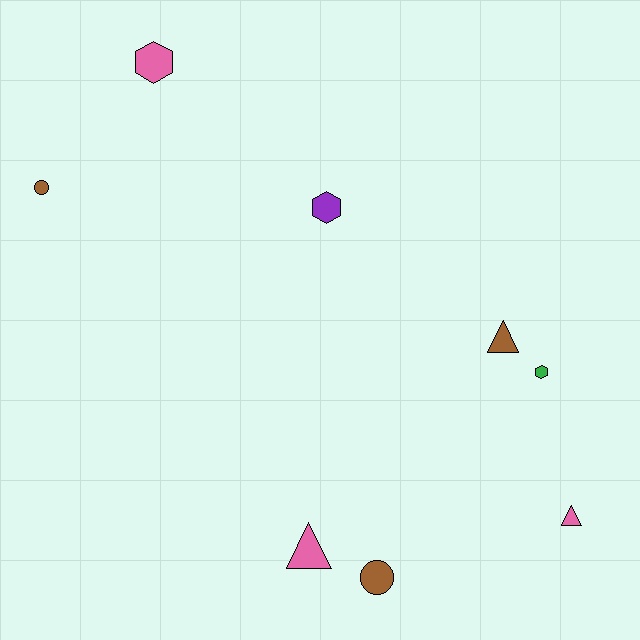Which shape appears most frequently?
Hexagon, with 3 objects.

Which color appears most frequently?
Brown, with 3 objects.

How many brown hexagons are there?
There are no brown hexagons.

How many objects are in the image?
There are 8 objects.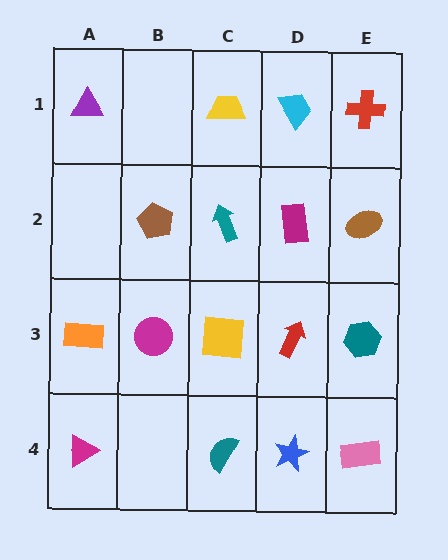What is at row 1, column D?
A cyan trapezoid.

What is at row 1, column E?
A red cross.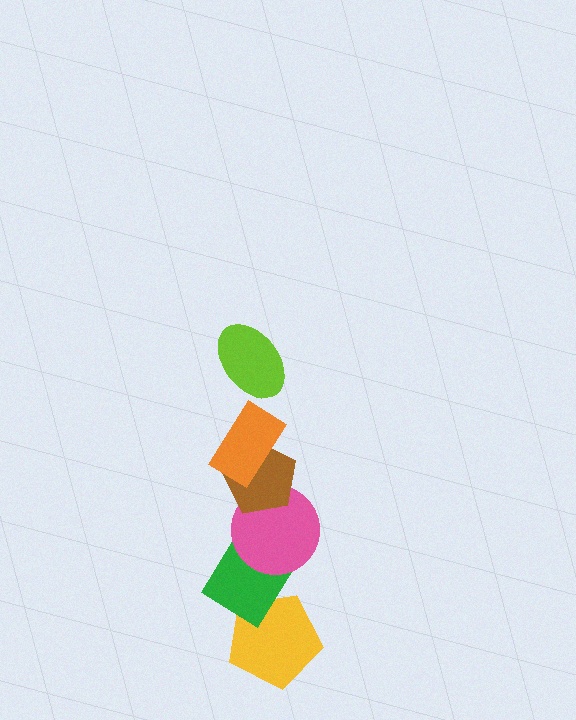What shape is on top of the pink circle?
The brown pentagon is on top of the pink circle.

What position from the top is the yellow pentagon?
The yellow pentagon is 6th from the top.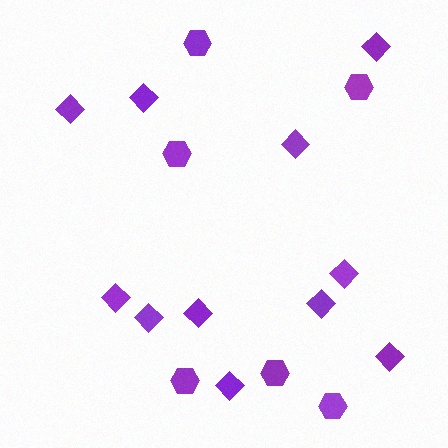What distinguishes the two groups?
There are 2 groups: one group of hexagons (6) and one group of diamonds (11).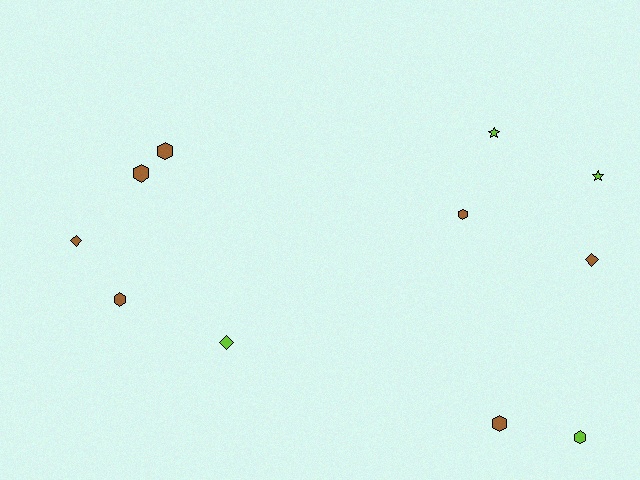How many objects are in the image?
There are 11 objects.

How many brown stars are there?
There are no brown stars.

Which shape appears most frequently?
Hexagon, with 6 objects.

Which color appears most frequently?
Brown, with 7 objects.